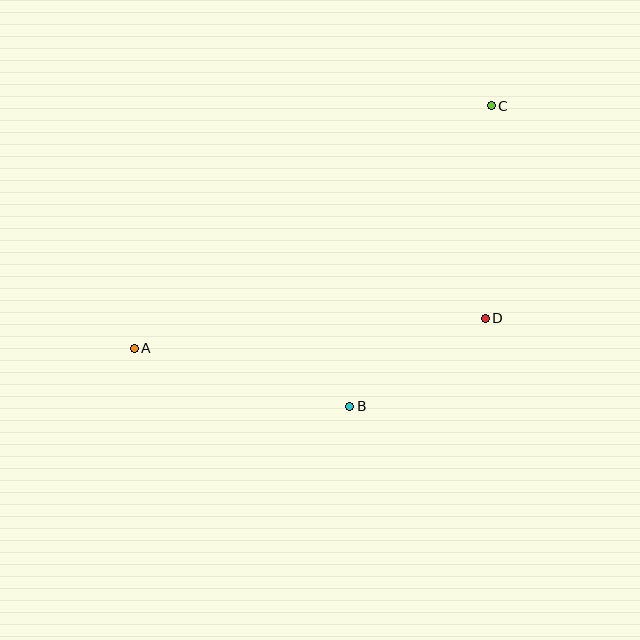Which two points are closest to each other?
Points B and D are closest to each other.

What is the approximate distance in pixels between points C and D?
The distance between C and D is approximately 213 pixels.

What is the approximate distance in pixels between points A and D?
The distance between A and D is approximately 352 pixels.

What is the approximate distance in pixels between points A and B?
The distance between A and B is approximately 223 pixels.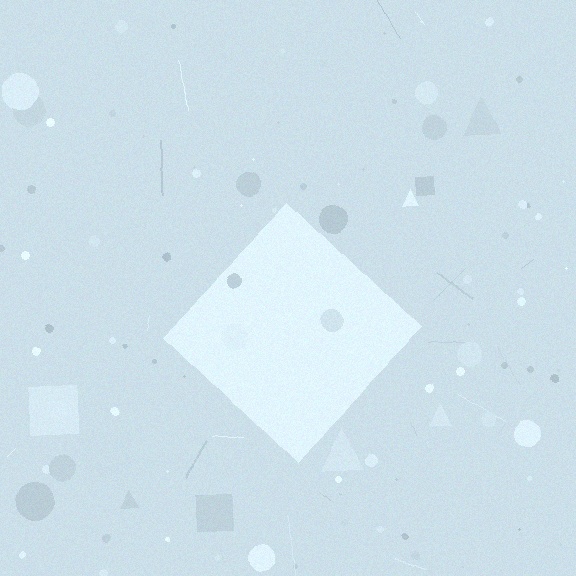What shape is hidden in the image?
A diamond is hidden in the image.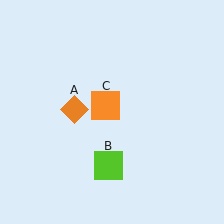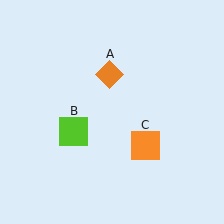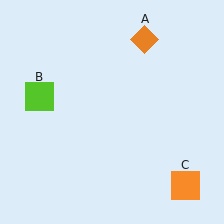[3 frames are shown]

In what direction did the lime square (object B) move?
The lime square (object B) moved up and to the left.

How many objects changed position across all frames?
3 objects changed position: orange diamond (object A), lime square (object B), orange square (object C).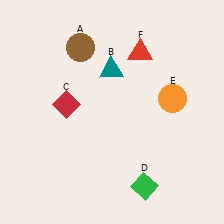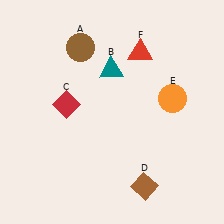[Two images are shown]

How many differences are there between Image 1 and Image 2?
There is 1 difference between the two images.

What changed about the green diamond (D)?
In Image 1, D is green. In Image 2, it changed to brown.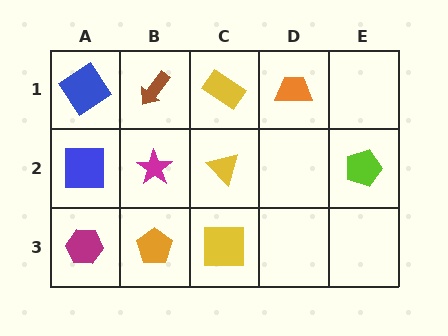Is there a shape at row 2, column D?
No, that cell is empty.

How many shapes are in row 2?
4 shapes.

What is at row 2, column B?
A magenta star.